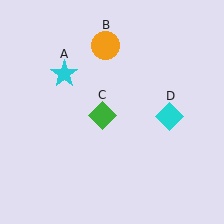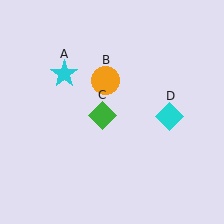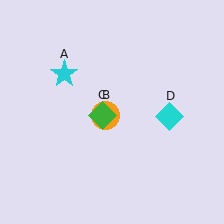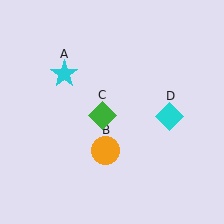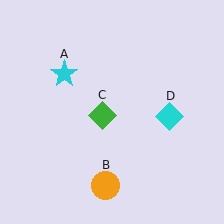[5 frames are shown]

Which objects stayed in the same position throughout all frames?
Cyan star (object A) and green diamond (object C) and cyan diamond (object D) remained stationary.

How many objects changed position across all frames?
1 object changed position: orange circle (object B).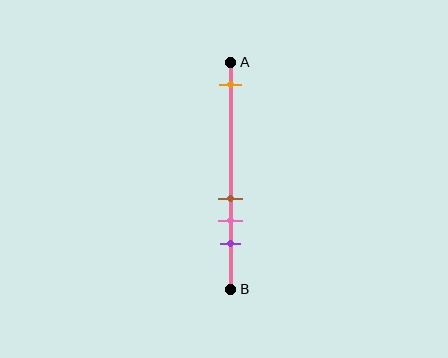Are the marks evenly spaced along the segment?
No, the marks are not evenly spaced.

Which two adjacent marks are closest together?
The brown and pink marks are the closest adjacent pair.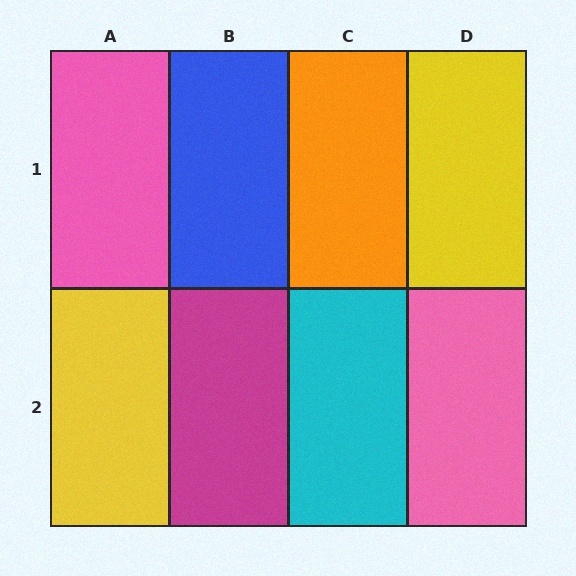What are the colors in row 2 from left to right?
Yellow, magenta, cyan, pink.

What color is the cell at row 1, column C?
Orange.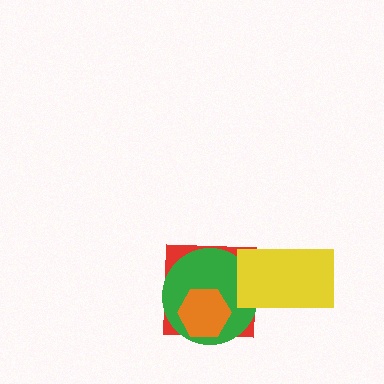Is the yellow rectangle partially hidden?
No, no other shape covers it.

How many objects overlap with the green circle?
3 objects overlap with the green circle.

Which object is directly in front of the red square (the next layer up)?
The green circle is directly in front of the red square.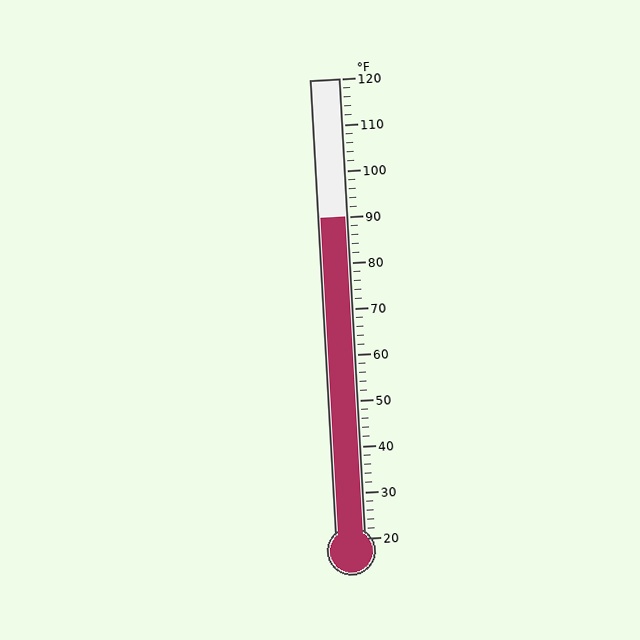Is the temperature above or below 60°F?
The temperature is above 60°F.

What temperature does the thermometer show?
The thermometer shows approximately 90°F.